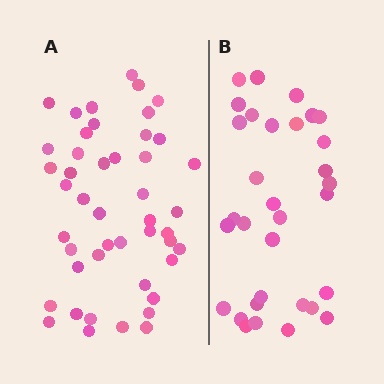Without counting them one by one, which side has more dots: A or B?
Region A (the left region) has more dots.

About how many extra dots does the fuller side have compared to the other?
Region A has approximately 15 more dots than region B.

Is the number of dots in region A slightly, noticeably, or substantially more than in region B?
Region A has noticeably more, but not dramatically so. The ratio is roughly 1.4 to 1.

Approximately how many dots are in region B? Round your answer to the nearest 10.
About 30 dots. (The exact count is 32, which rounds to 30.)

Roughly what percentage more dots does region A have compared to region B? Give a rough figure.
About 45% more.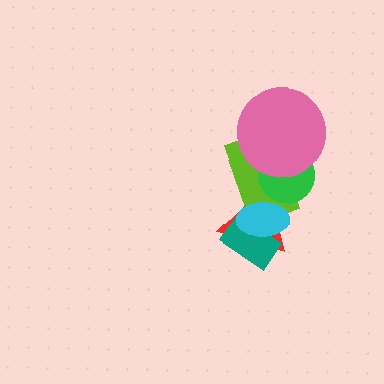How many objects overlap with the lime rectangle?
4 objects overlap with the lime rectangle.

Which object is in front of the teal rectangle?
The cyan ellipse is in front of the teal rectangle.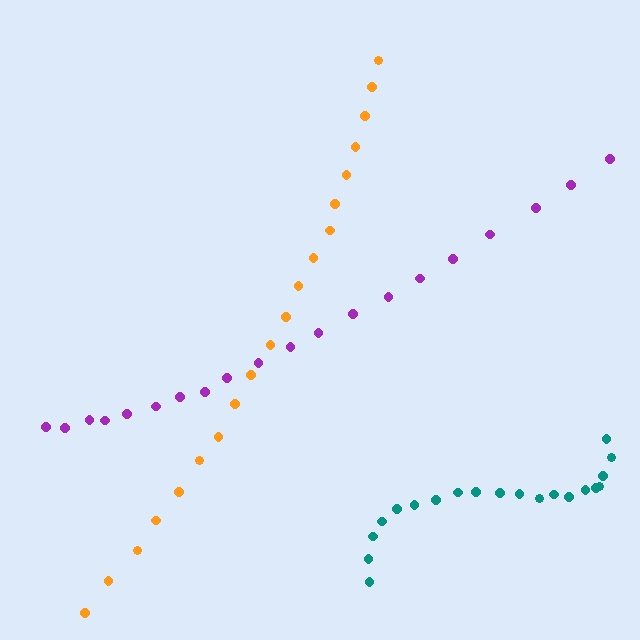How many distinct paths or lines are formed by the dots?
There are 3 distinct paths.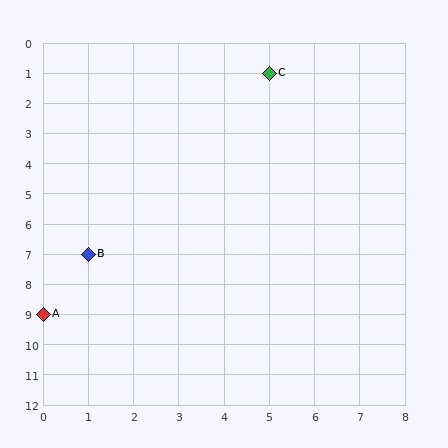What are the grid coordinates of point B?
Point B is at grid coordinates (1, 7).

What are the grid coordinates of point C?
Point C is at grid coordinates (5, 1).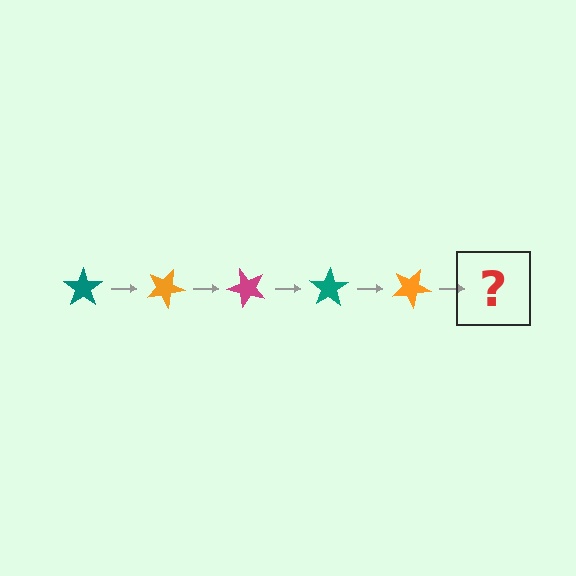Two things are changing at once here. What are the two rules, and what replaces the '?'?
The two rules are that it rotates 25 degrees each step and the color cycles through teal, orange, and magenta. The '?' should be a magenta star, rotated 125 degrees from the start.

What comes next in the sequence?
The next element should be a magenta star, rotated 125 degrees from the start.